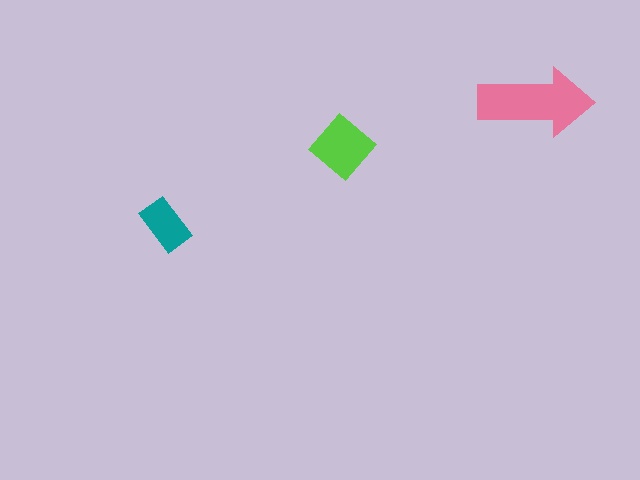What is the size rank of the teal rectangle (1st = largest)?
3rd.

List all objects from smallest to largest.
The teal rectangle, the lime diamond, the pink arrow.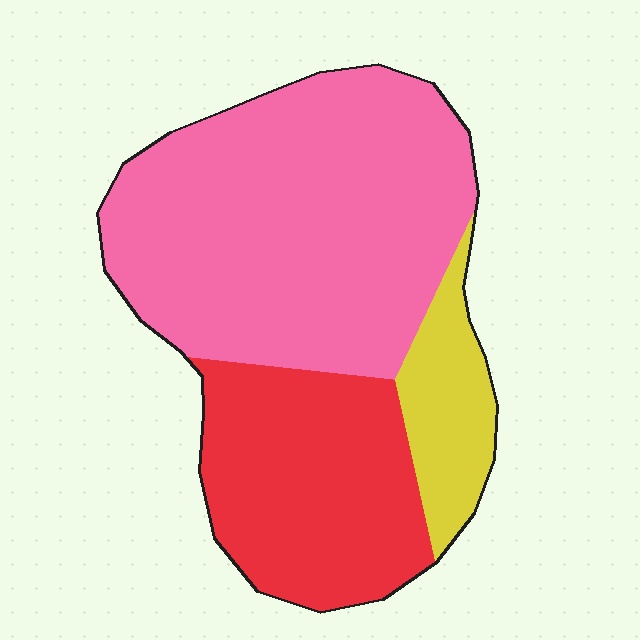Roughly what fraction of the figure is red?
Red covers about 30% of the figure.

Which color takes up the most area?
Pink, at roughly 55%.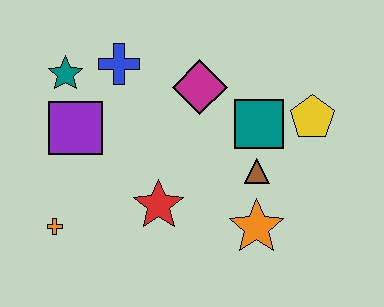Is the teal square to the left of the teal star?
No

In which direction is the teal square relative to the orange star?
The teal square is above the orange star.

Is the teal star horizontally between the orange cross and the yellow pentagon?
Yes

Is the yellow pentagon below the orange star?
No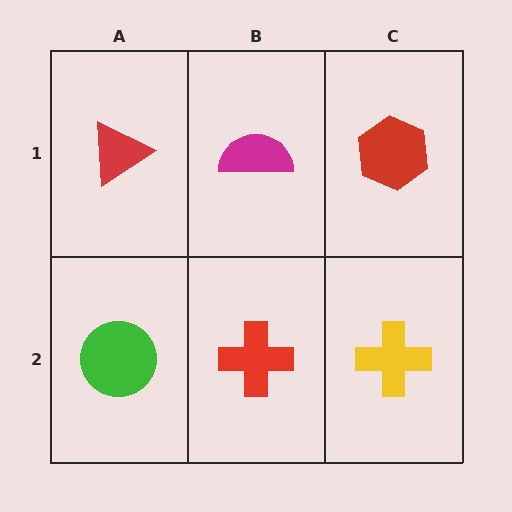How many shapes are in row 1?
3 shapes.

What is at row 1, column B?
A magenta semicircle.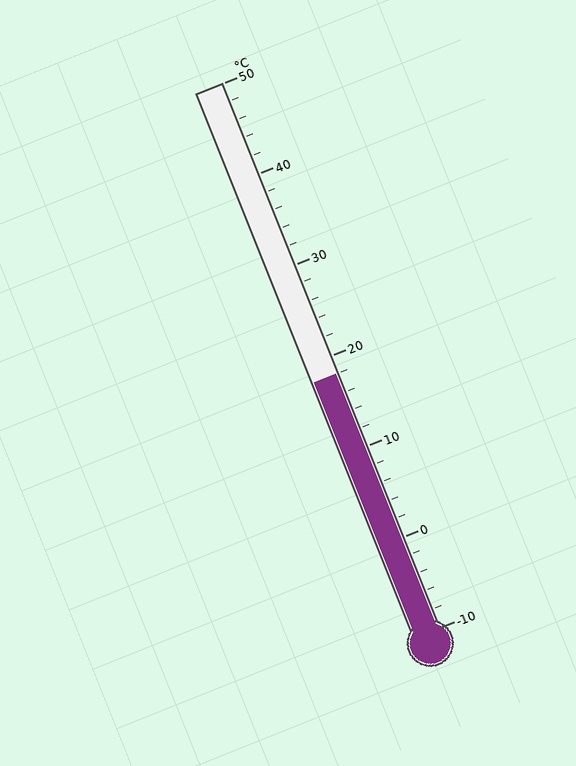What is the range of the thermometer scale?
The thermometer scale ranges from -10°C to 50°C.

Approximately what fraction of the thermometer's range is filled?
The thermometer is filled to approximately 45% of its range.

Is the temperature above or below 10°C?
The temperature is above 10°C.